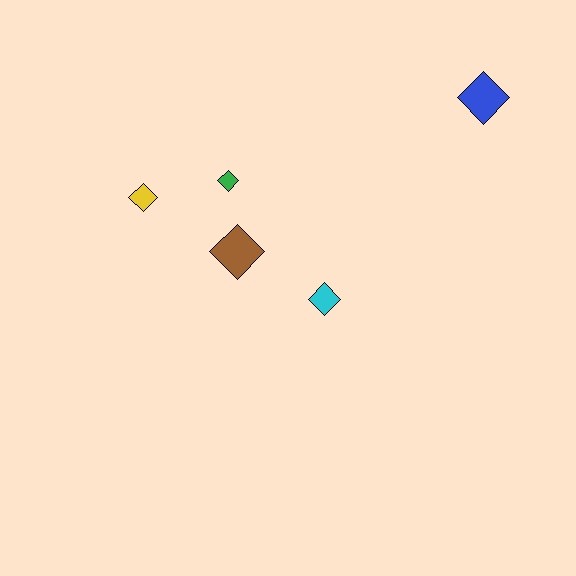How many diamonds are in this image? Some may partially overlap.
There are 5 diamonds.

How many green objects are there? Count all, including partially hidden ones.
There is 1 green object.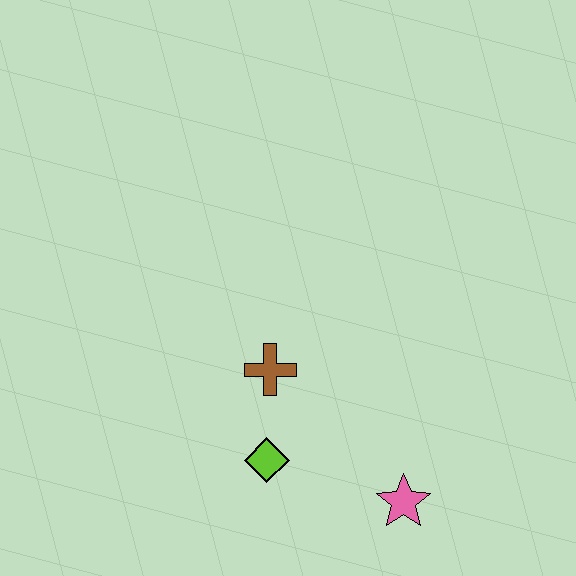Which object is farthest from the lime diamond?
The pink star is farthest from the lime diamond.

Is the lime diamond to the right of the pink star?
No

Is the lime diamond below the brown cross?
Yes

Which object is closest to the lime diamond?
The brown cross is closest to the lime diamond.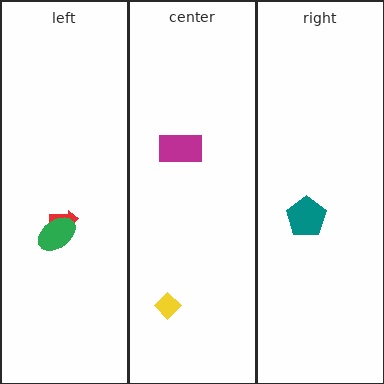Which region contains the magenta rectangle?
The center region.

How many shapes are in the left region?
2.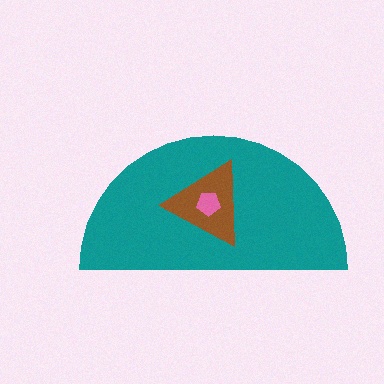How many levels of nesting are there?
3.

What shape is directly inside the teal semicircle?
The brown triangle.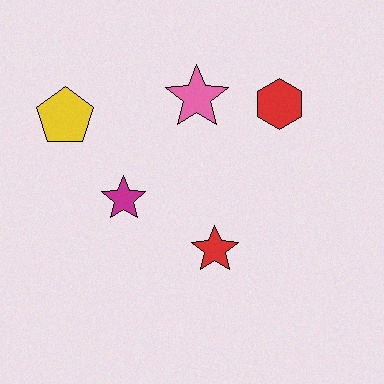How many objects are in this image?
There are 5 objects.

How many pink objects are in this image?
There is 1 pink object.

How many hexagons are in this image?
There is 1 hexagon.